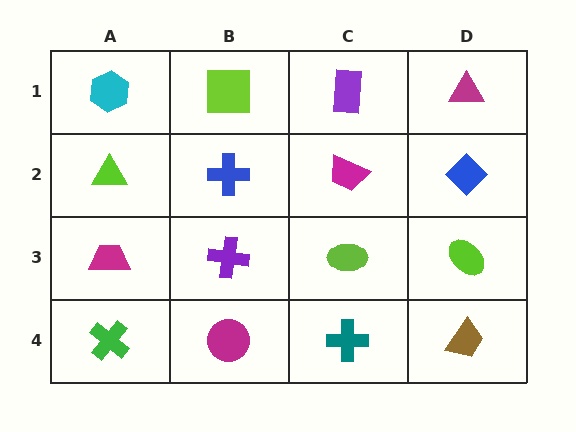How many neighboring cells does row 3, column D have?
3.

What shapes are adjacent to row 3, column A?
A lime triangle (row 2, column A), a green cross (row 4, column A), a purple cross (row 3, column B).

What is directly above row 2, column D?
A magenta triangle.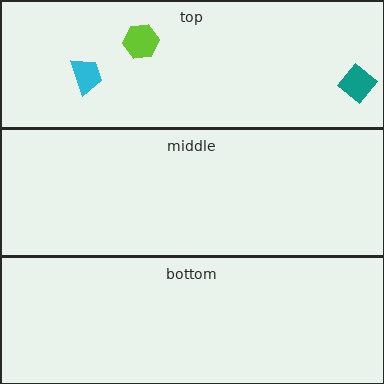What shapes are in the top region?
The lime hexagon, the teal diamond, the cyan trapezoid.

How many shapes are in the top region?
3.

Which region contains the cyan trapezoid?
The top region.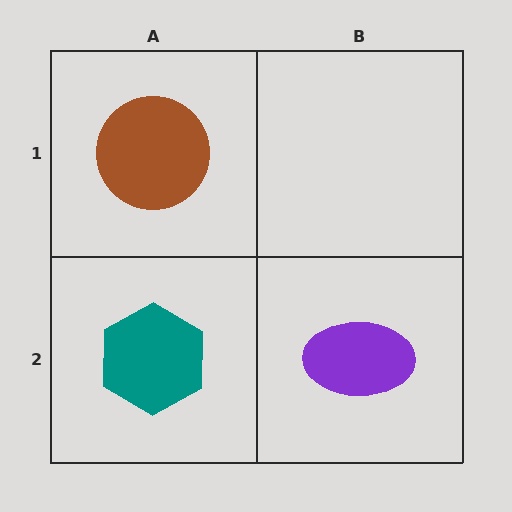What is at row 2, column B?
A purple ellipse.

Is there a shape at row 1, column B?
No, that cell is empty.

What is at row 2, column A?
A teal hexagon.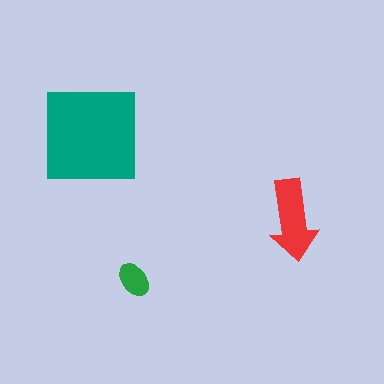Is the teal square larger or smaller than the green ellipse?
Larger.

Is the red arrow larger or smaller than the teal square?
Smaller.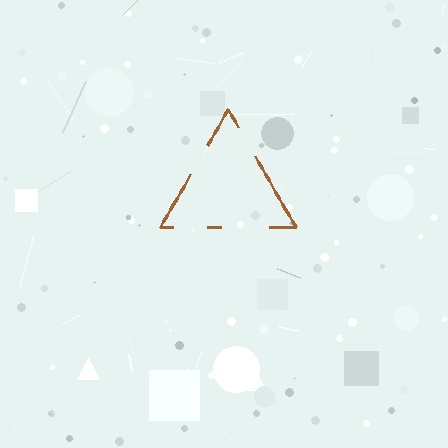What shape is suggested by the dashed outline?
The dashed outline suggests a triangle.